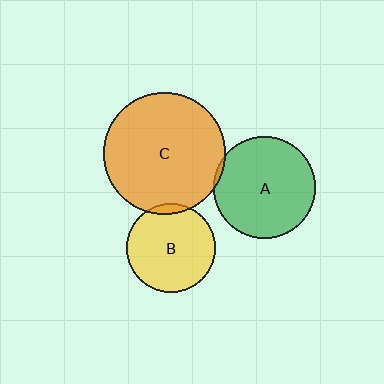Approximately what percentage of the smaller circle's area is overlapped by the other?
Approximately 5%.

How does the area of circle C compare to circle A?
Approximately 1.4 times.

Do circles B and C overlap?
Yes.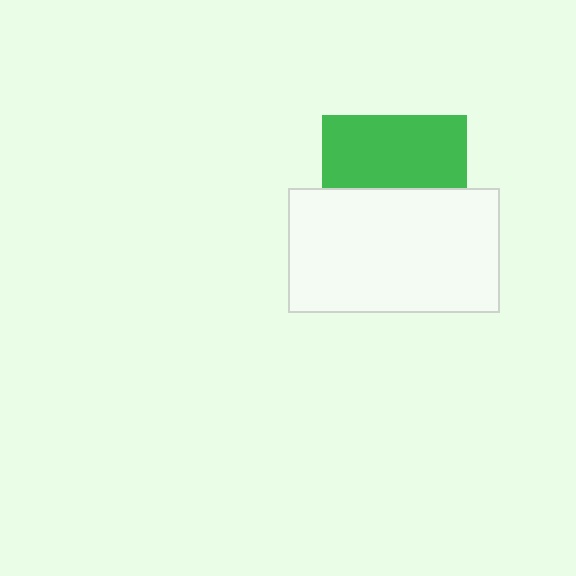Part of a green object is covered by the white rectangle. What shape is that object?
It is a square.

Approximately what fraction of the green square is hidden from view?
Roughly 51% of the green square is hidden behind the white rectangle.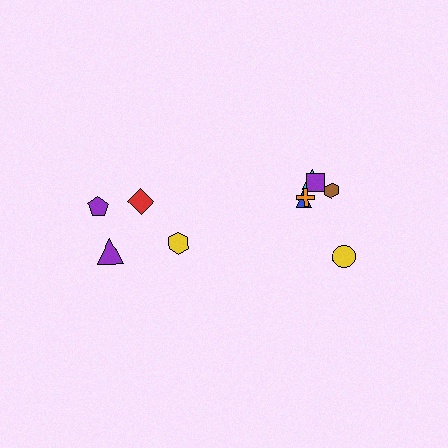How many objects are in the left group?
There are 4 objects.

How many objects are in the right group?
There are 6 objects.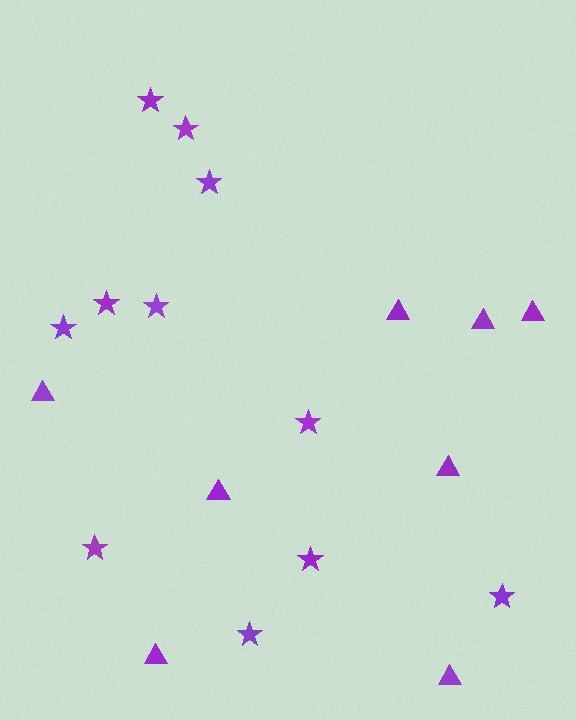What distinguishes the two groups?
There are 2 groups: one group of triangles (8) and one group of stars (11).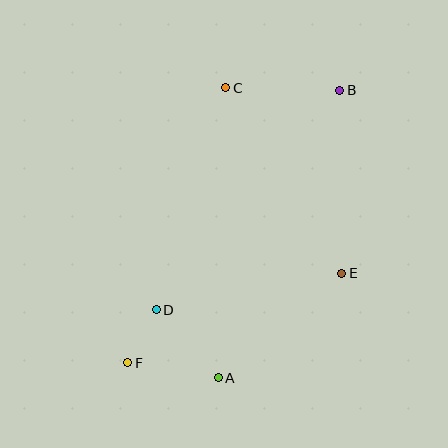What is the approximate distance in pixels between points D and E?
The distance between D and E is approximately 189 pixels.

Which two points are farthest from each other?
Points B and F are farthest from each other.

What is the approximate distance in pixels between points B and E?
The distance between B and E is approximately 183 pixels.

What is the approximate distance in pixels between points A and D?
The distance between A and D is approximately 92 pixels.